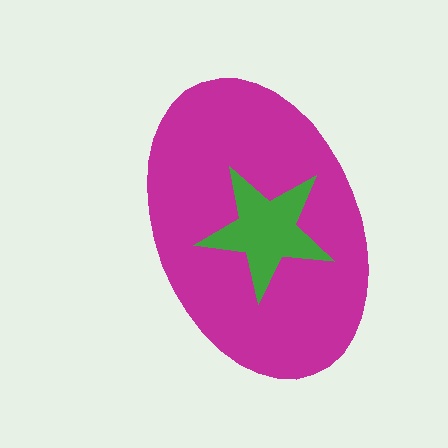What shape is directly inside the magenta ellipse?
The green star.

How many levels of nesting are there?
2.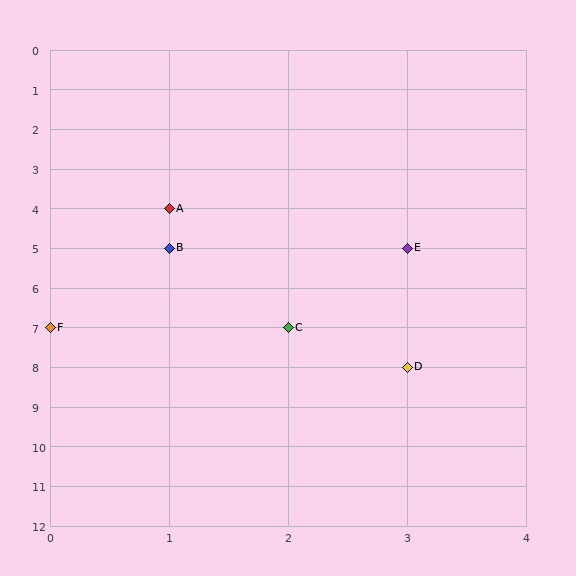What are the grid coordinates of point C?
Point C is at grid coordinates (2, 7).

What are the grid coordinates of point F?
Point F is at grid coordinates (0, 7).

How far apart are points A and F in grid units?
Points A and F are 1 column and 3 rows apart (about 3.2 grid units diagonally).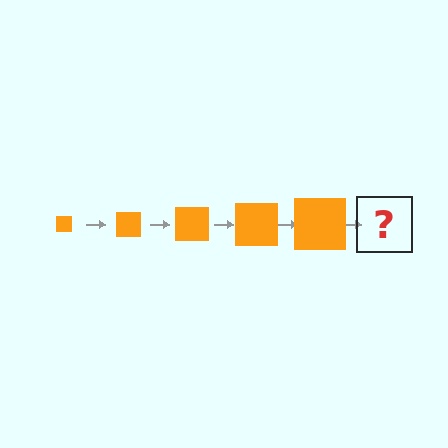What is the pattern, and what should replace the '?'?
The pattern is that the square gets progressively larger each step. The '?' should be an orange square, larger than the previous one.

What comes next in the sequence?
The next element should be an orange square, larger than the previous one.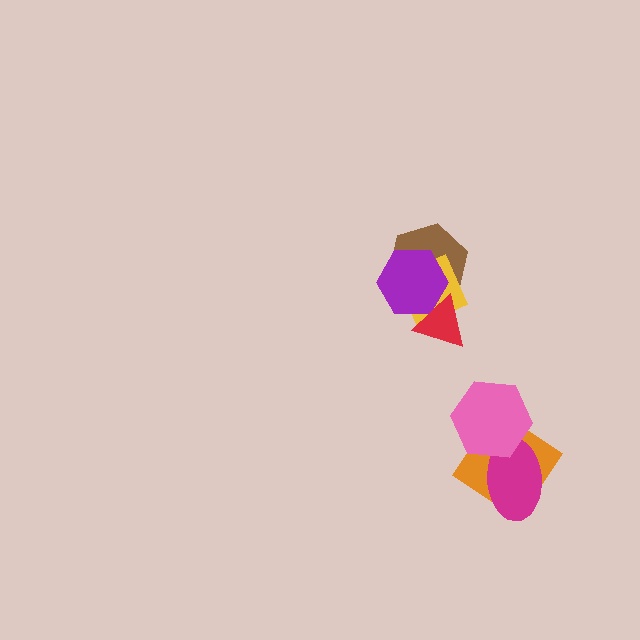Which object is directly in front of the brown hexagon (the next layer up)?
The yellow square is directly in front of the brown hexagon.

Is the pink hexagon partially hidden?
No, no other shape covers it.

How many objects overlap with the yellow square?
3 objects overlap with the yellow square.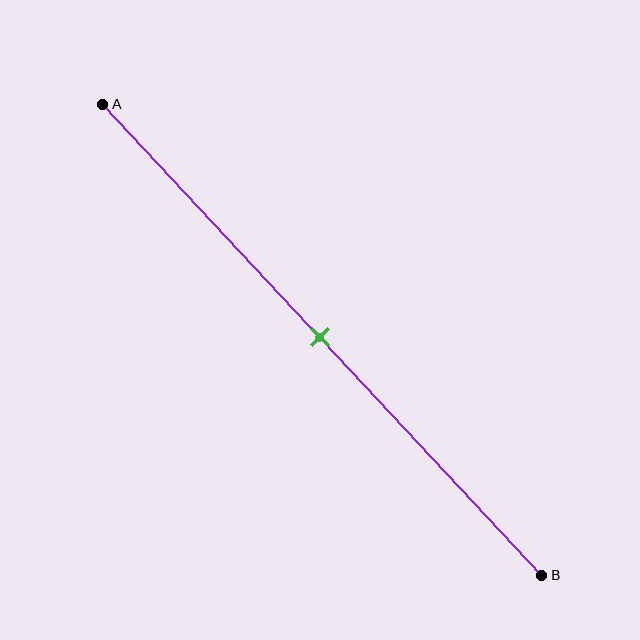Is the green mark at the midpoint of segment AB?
Yes, the mark is approximately at the midpoint.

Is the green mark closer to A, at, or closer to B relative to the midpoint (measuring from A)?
The green mark is approximately at the midpoint of segment AB.